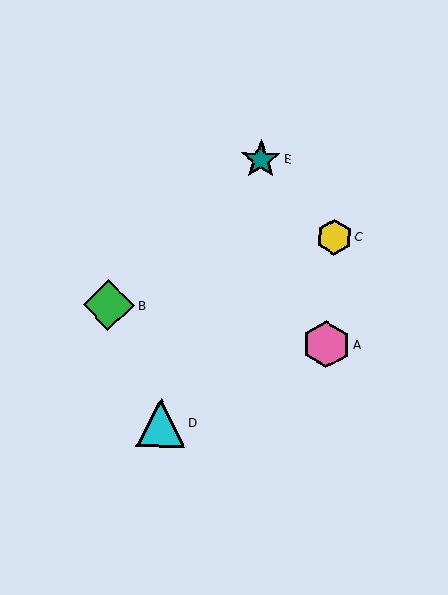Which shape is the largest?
The green diamond (labeled B) is the largest.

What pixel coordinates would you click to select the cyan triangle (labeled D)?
Click at (161, 423) to select the cyan triangle D.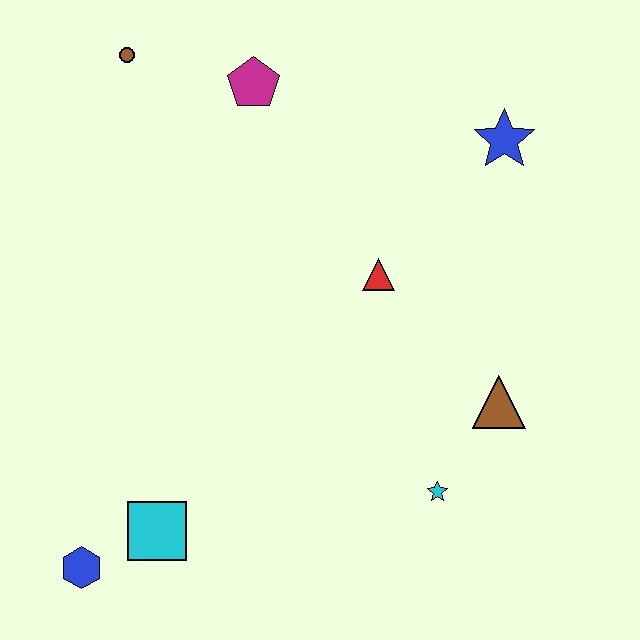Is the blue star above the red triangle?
Yes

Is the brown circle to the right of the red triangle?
No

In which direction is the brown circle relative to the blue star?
The brown circle is to the left of the blue star.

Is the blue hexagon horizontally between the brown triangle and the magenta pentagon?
No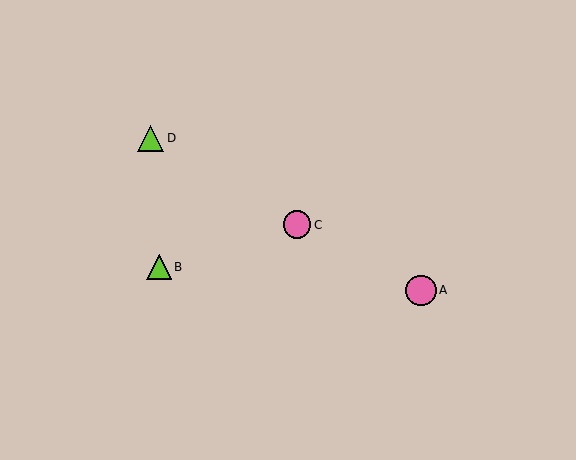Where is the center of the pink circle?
The center of the pink circle is at (421, 290).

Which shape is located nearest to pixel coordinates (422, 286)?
The pink circle (labeled A) at (421, 290) is nearest to that location.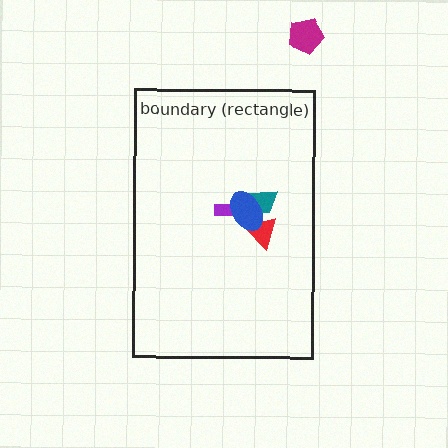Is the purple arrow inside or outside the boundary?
Inside.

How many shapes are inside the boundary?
4 inside, 1 outside.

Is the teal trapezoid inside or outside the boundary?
Inside.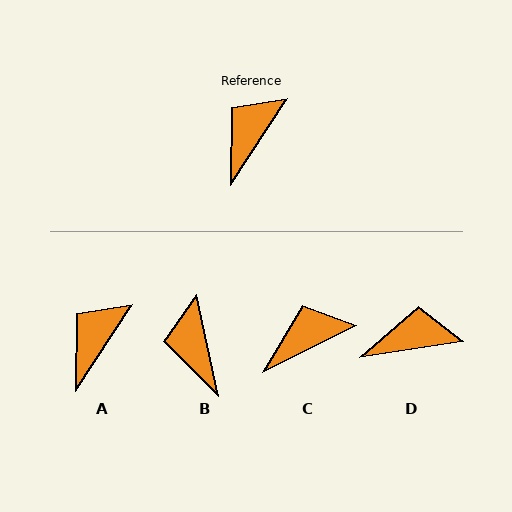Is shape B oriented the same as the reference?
No, it is off by about 45 degrees.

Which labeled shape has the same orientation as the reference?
A.